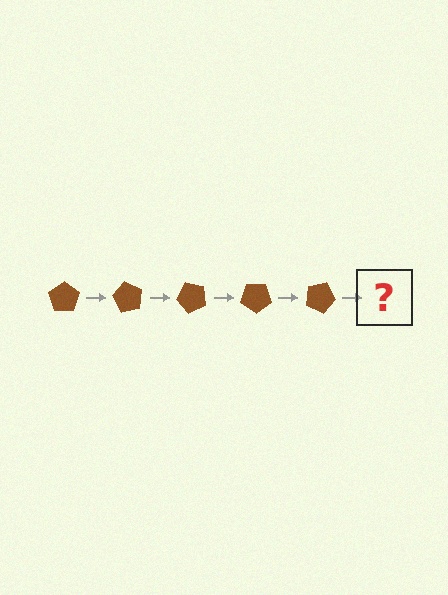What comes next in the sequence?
The next element should be a brown pentagon rotated 300 degrees.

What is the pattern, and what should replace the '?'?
The pattern is that the pentagon rotates 60 degrees each step. The '?' should be a brown pentagon rotated 300 degrees.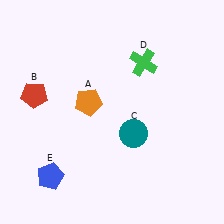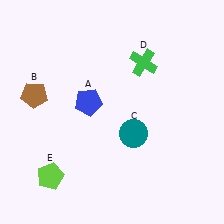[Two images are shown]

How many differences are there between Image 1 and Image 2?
There are 3 differences between the two images.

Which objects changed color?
A changed from orange to blue. B changed from red to brown. E changed from blue to lime.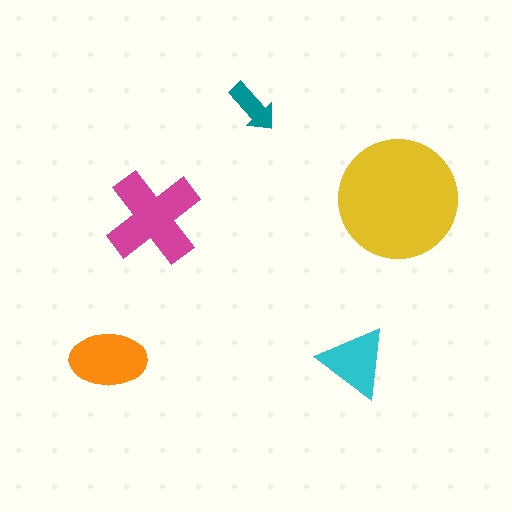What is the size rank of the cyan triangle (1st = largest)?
4th.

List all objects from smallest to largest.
The teal arrow, the cyan triangle, the orange ellipse, the magenta cross, the yellow circle.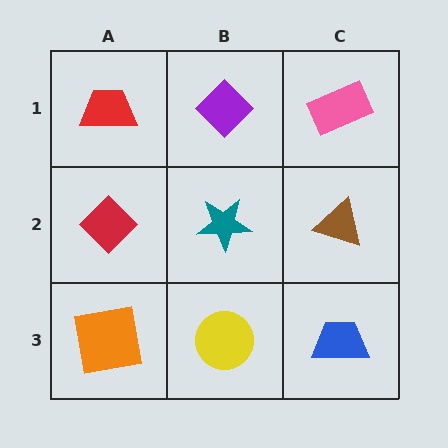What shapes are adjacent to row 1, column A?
A red diamond (row 2, column A), a purple diamond (row 1, column B).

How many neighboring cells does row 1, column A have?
2.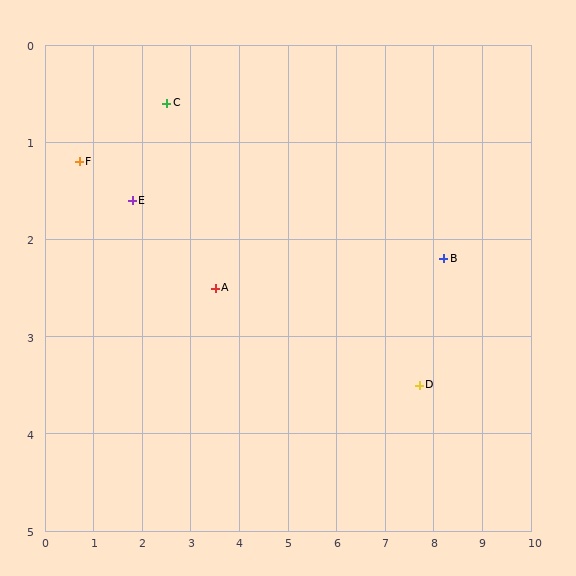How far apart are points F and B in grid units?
Points F and B are about 7.6 grid units apart.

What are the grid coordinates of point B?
Point B is at approximately (8.2, 2.2).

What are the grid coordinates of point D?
Point D is at approximately (7.7, 3.5).